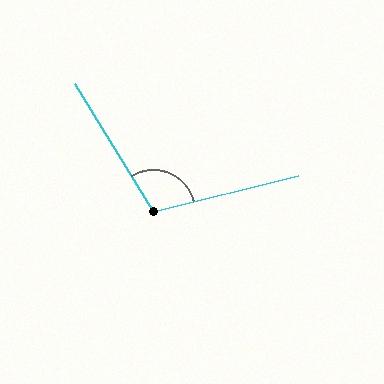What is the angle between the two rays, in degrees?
Approximately 108 degrees.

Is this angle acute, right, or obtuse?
It is obtuse.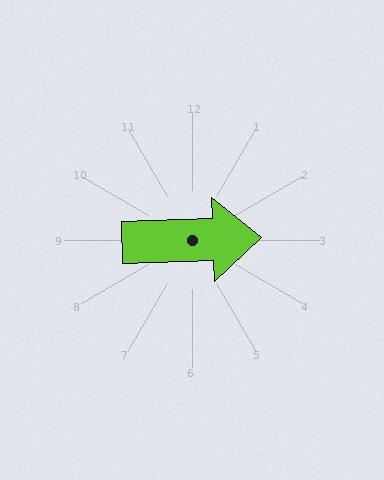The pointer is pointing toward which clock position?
Roughly 3 o'clock.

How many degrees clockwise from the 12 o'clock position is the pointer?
Approximately 88 degrees.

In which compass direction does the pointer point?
East.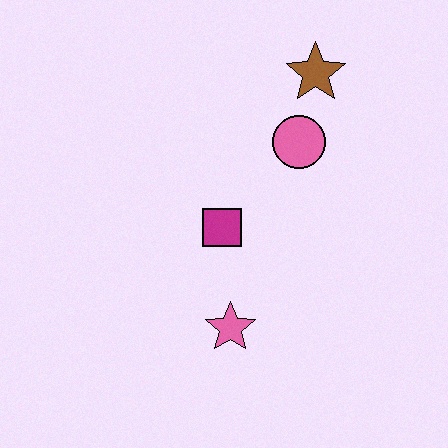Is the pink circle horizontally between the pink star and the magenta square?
No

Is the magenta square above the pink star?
Yes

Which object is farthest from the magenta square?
The brown star is farthest from the magenta square.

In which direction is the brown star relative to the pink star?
The brown star is above the pink star.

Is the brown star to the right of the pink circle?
Yes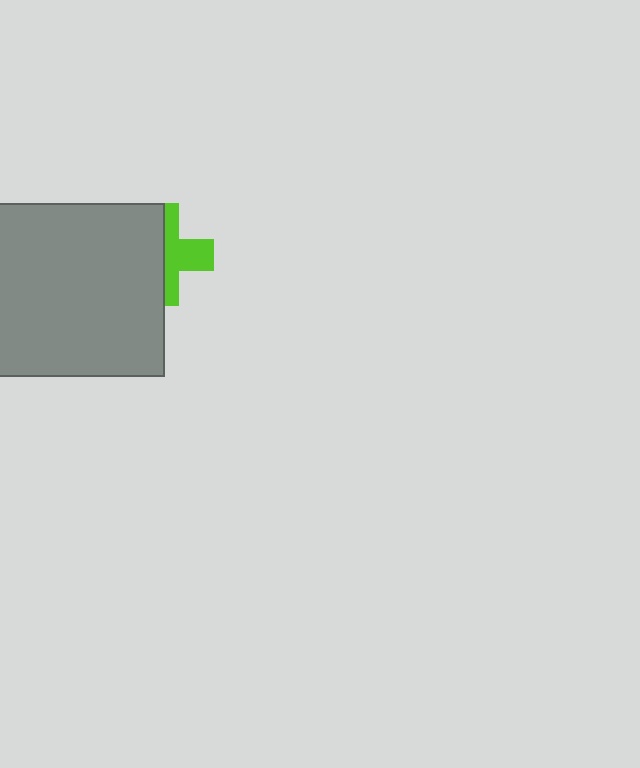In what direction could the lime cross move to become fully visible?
The lime cross could move right. That would shift it out from behind the gray square entirely.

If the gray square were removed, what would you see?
You would see the complete lime cross.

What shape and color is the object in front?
The object in front is a gray square.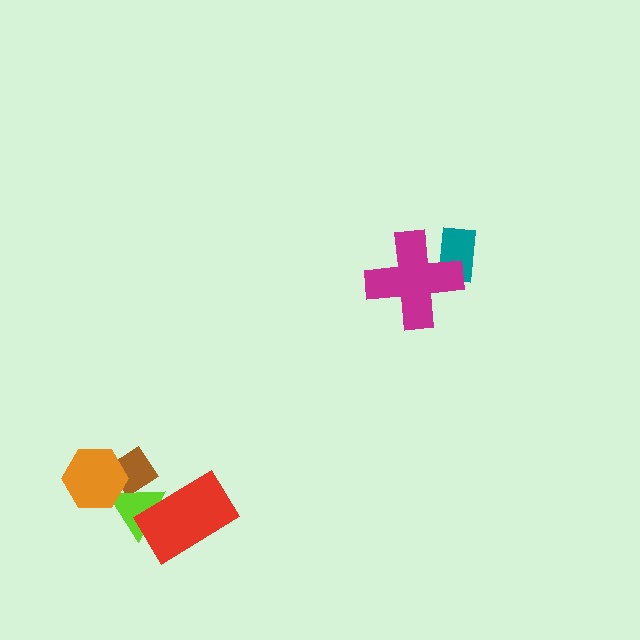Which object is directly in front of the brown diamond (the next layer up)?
The lime triangle is directly in front of the brown diamond.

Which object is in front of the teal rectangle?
The magenta cross is in front of the teal rectangle.